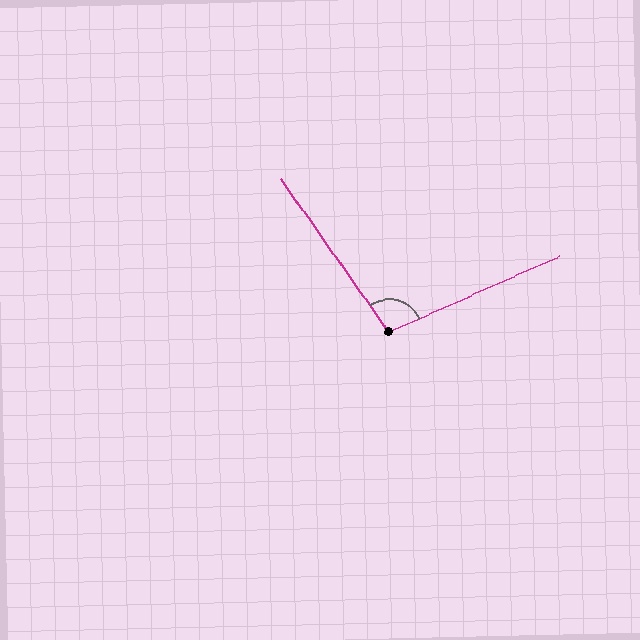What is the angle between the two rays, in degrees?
Approximately 101 degrees.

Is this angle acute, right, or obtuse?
It is obtuse.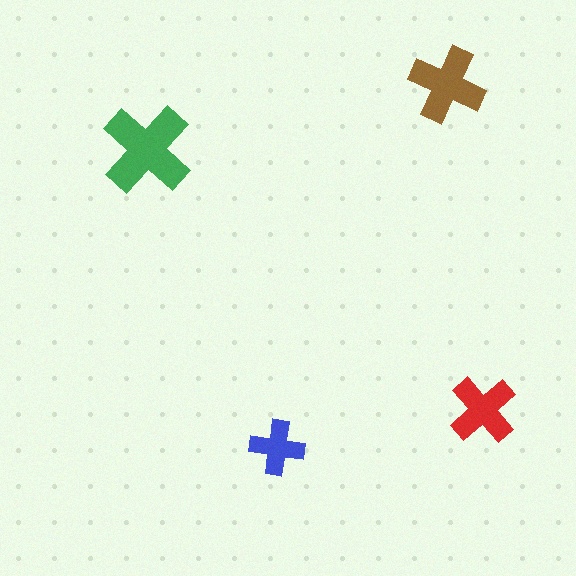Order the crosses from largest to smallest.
the green one, the brown one, the red one, the blue one.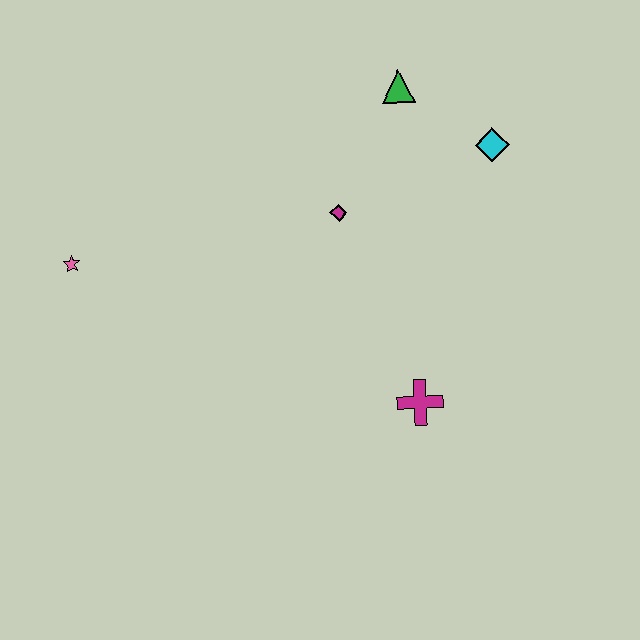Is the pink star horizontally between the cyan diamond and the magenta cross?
No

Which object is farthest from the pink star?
The cyan diamond is farthest from the pink star.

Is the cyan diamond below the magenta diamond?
No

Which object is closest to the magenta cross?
The magenta diamond is closest to the magenta cross.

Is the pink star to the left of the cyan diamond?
Yes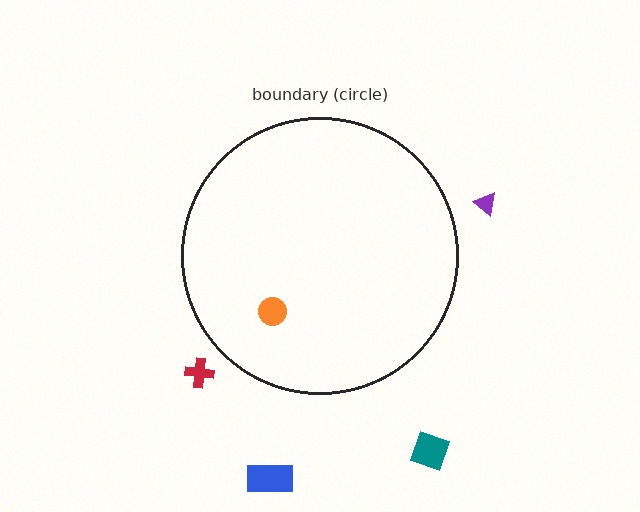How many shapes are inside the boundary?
1 inside, 4 outside.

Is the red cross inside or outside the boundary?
Outside.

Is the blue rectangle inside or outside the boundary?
Outside.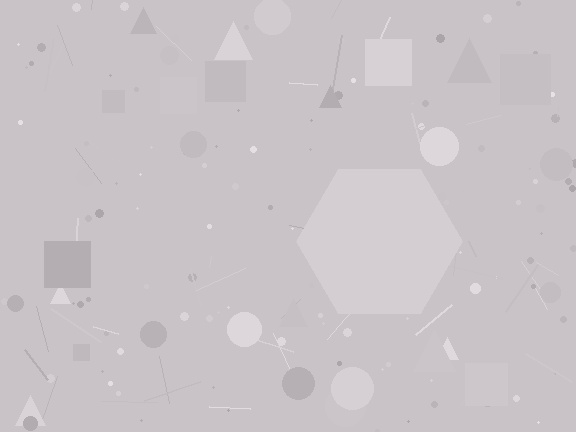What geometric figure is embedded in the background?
A hexagon is embedded in the background.